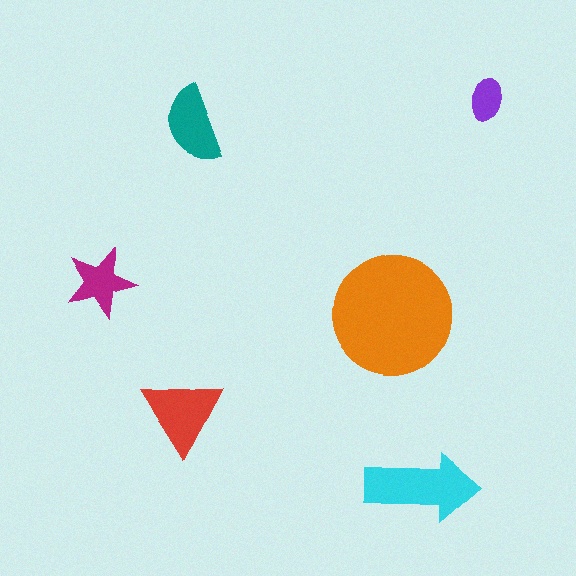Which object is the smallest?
The purple ellipse.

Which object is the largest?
The orange circle.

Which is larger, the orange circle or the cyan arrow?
The orange circle.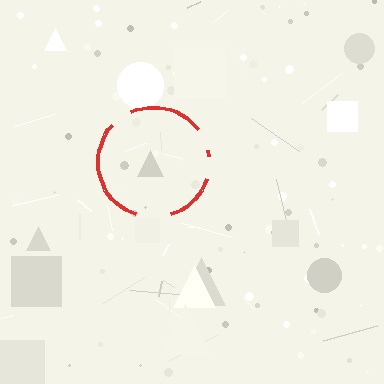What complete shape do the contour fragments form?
The contour fragments form a circle.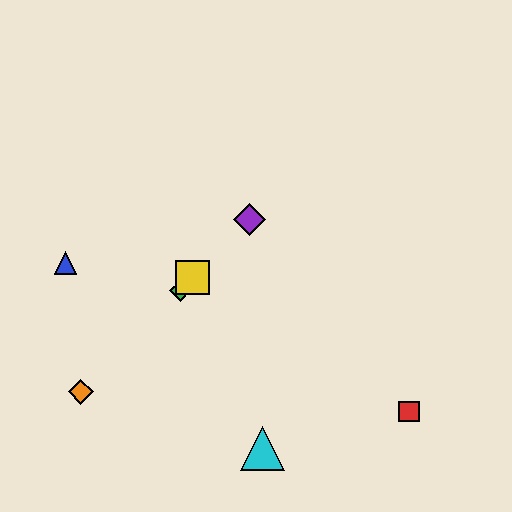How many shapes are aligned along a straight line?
4 shapes (the green diamond, the yellow square, the purple diamond, the orange diamond) are aligned along a straight line.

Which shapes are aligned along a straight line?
The green diamond, the yellow square, the purple diamond, the orange diamond are aligned along a straight line.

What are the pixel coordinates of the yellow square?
The yellow square is at (193, 278).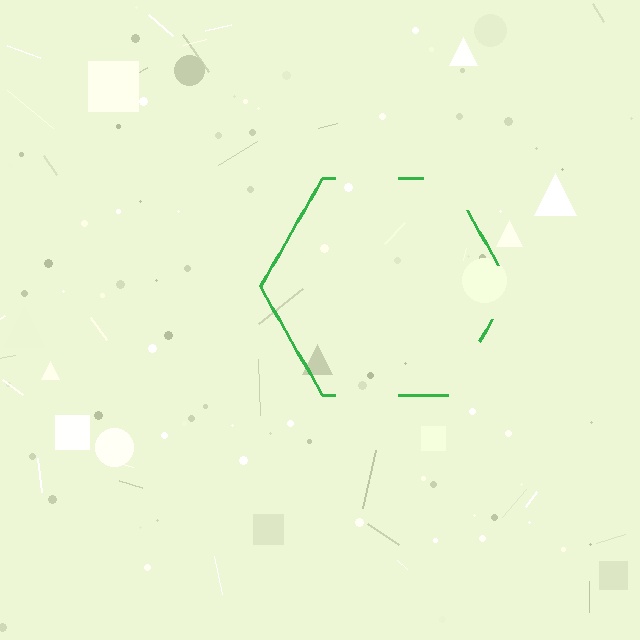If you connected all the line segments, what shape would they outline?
They would outline a hexagon.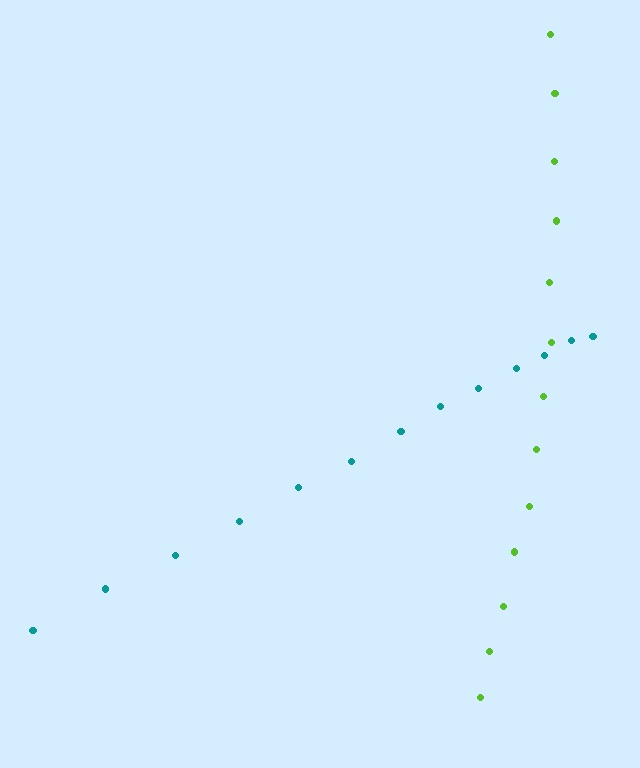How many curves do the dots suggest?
There are 2 distinct paths.